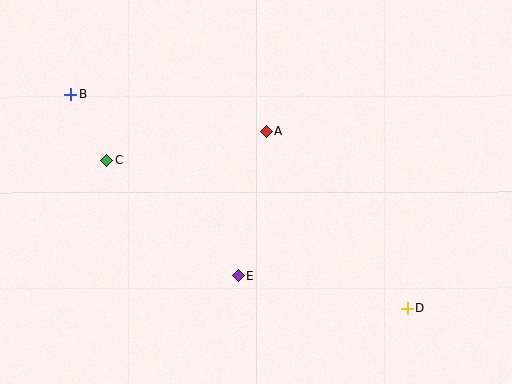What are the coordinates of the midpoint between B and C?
The midpoint between B and C is at (89, 128).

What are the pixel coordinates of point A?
Point A is at (266, 131).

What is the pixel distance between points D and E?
The distance between D and E is 172 pixels.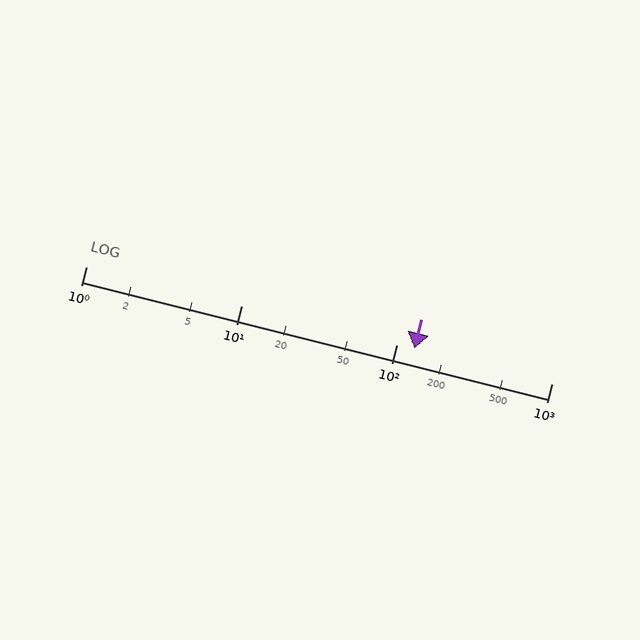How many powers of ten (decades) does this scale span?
The scale spans 3 decades, from 1 to 1000.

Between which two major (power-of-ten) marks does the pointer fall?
The pointer is between 100 and 1000.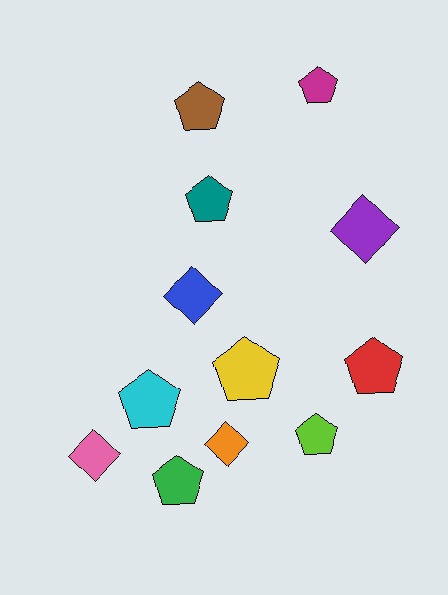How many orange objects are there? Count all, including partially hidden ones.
There is 1 orange object.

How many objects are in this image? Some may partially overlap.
There are 12 objects.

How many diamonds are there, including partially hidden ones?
There are 4 diamonds.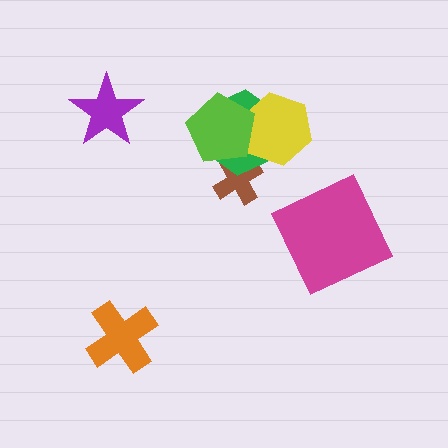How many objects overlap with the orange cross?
0 objects overlap with the orange cross.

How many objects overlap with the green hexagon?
3 objects overlap with the green hexagon.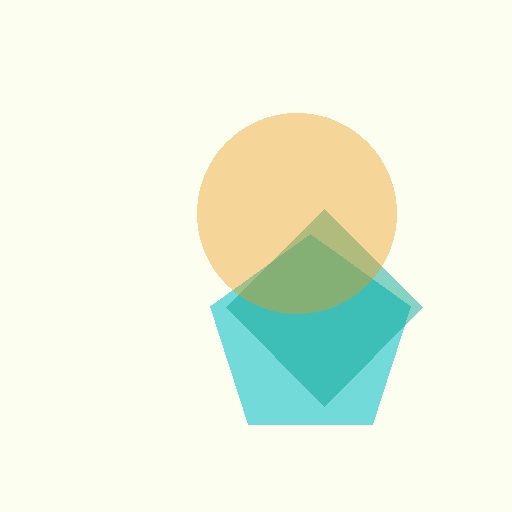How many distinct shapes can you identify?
There are 3 distinct shapes: a cyan pentagon, a teal diamond, an orange circle.